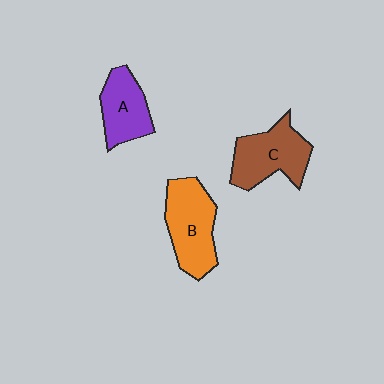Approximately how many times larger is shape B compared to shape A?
Approximately 1.3 times.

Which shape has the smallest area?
Shape A (purple).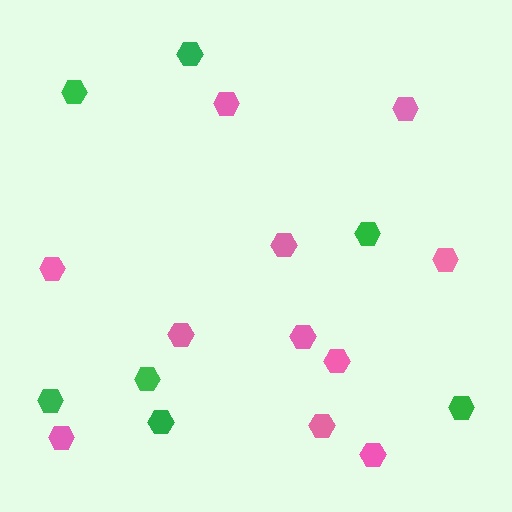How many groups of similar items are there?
There are 2 groups: one group of green hexagons (7) and one group of pink hexagons (11).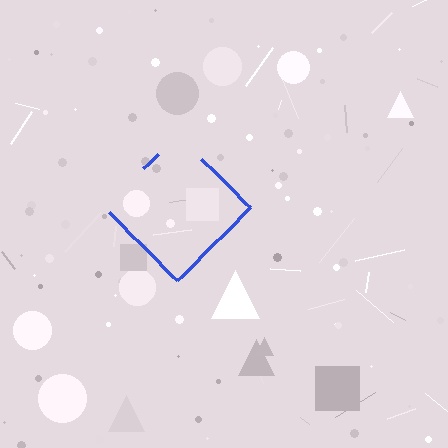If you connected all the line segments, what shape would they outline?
They would outline a diamond.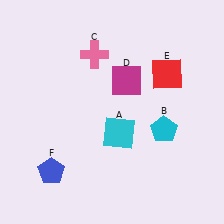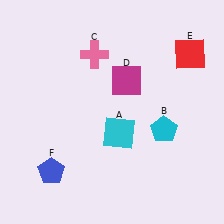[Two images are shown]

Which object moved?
The red square (E) moved right.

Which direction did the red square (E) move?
The red square (E) moved right.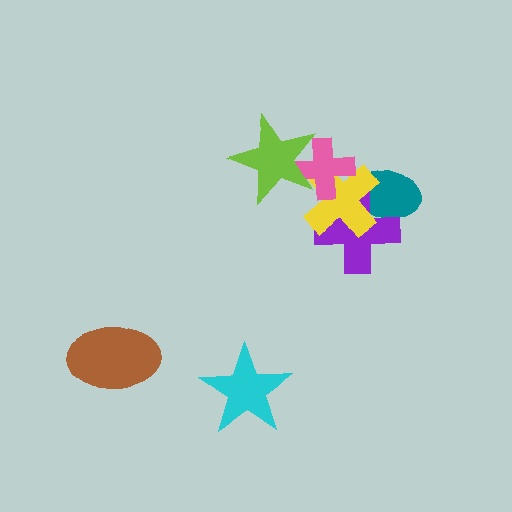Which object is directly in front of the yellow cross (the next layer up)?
The pink cross is directly in front of the yellow cross.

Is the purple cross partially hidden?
Yes, it is partially covered by another shape.